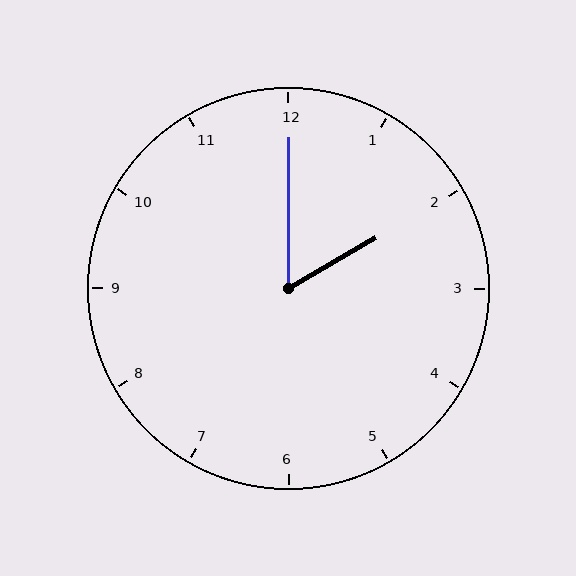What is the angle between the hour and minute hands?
Approximately 60 degrees.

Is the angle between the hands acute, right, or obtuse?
It is acute.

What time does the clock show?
2:00.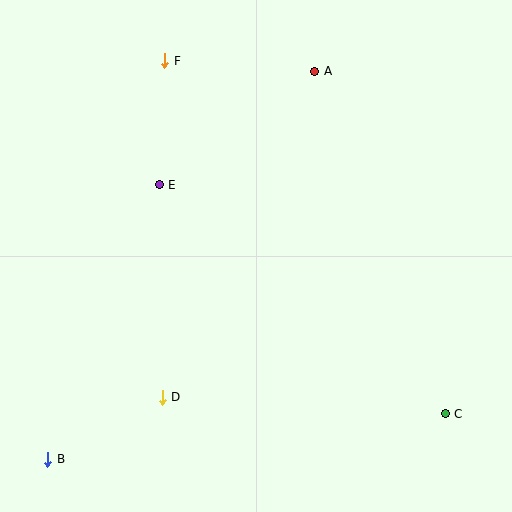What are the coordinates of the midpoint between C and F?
The midpoint between C and F is at (305, 237).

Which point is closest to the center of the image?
Point E at (159, 185) is closest to the center.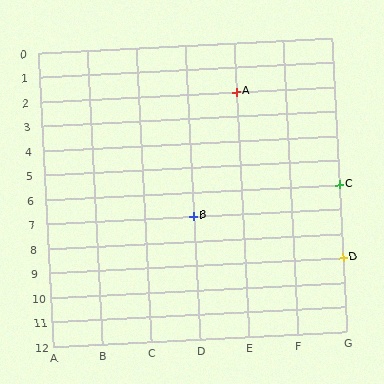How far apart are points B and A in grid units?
Points B and A are 1 column and 5 rows apart (about 5.1 grid units diagonally).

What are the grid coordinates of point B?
Point B is at grid coordinates (D, 7).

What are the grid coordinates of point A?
Point A is at grid coordinates (E, 2).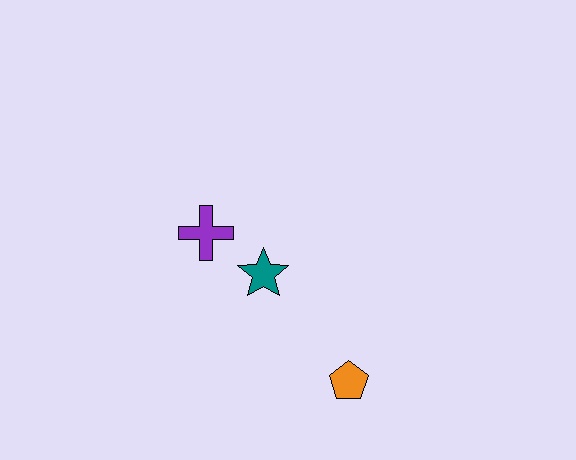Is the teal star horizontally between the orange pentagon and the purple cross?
Yes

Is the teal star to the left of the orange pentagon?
Yes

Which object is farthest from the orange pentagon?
The purple cross is farthest from the orange pentagon.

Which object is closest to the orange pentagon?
The teal star is closest to the orange pentagon.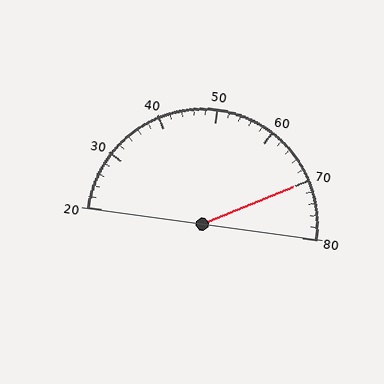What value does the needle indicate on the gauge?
The needle indicates approximately 70.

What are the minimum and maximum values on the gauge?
The gauge ranges from 20 to 80.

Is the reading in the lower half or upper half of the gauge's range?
The reading is in the upper half of the range (20 to 80).